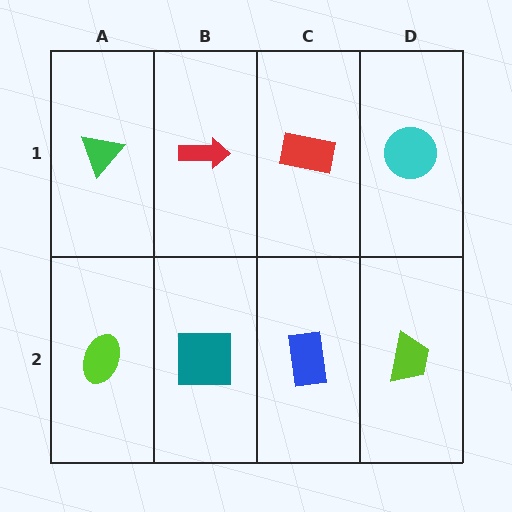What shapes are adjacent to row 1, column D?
A lime trapezoid (row 2, column D), a red rectangle (row 1, column C).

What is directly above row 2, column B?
A red arrow.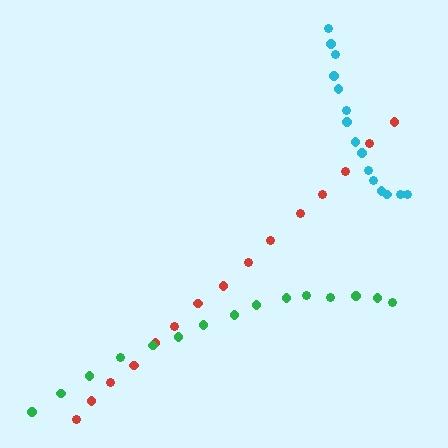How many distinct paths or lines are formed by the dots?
There are 3 distinct paths.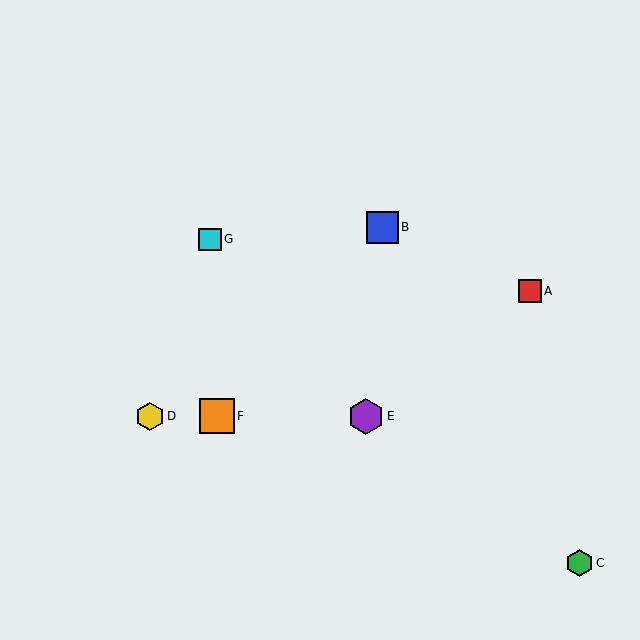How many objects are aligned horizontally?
3 objects (D, E, F) are aligned horizontally.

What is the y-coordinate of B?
Object B is at y≈227.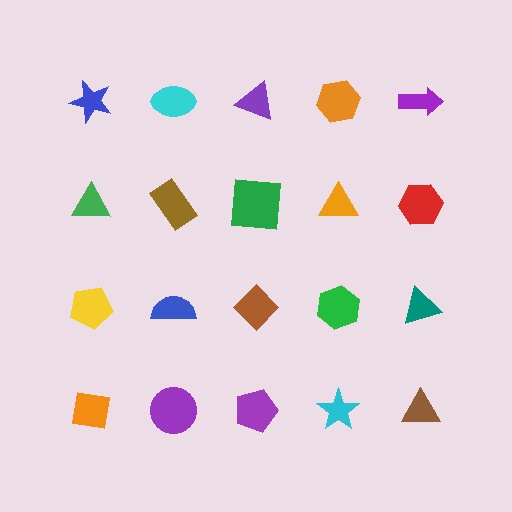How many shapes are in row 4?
5 shapes.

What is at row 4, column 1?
An orange square.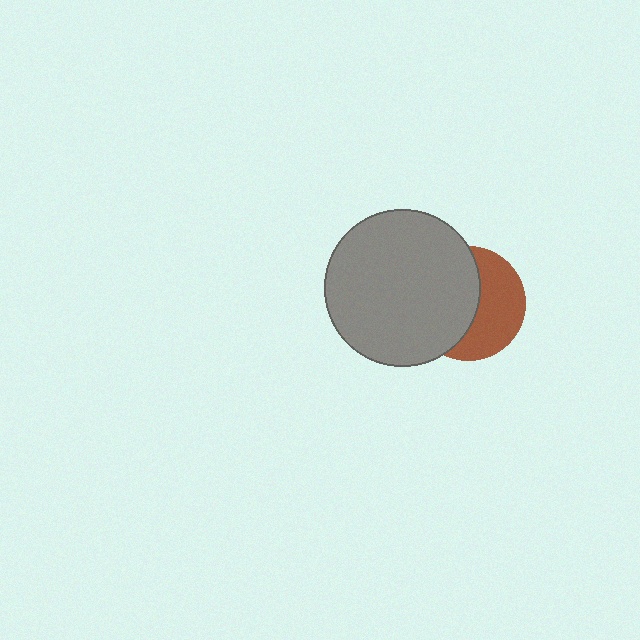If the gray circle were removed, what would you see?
You would see the complete brown circle.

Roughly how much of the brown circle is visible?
About half of it is visible (roughly 46%).